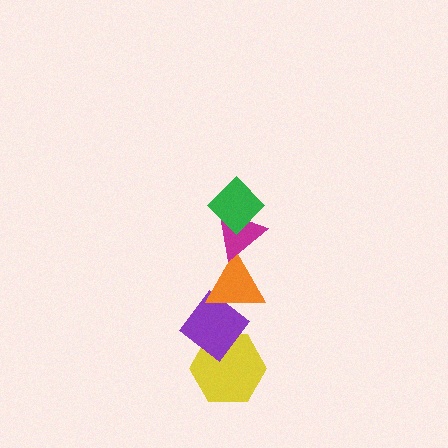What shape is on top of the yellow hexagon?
The purple diamond is on top of the yellow hexagon.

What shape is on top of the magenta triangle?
The green diamond is on top of the magenta triangle.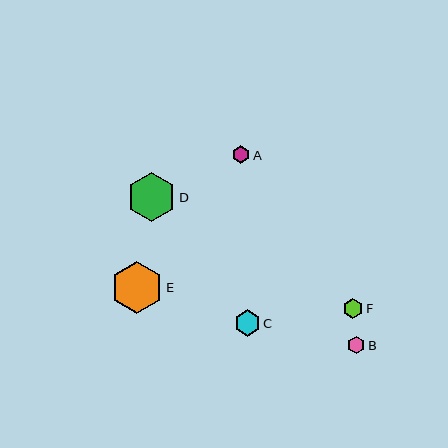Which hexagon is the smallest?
Hexagon A is the smallest with a size of approximately 17 pixels.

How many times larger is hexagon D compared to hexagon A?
Hexagon D is approximately 2.8 times the size of hexagon A.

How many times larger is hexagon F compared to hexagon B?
Hexagon F is approximately 1.2 times the size of hexagon B.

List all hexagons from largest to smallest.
From largest to smallest: E, D, C, F, B, A.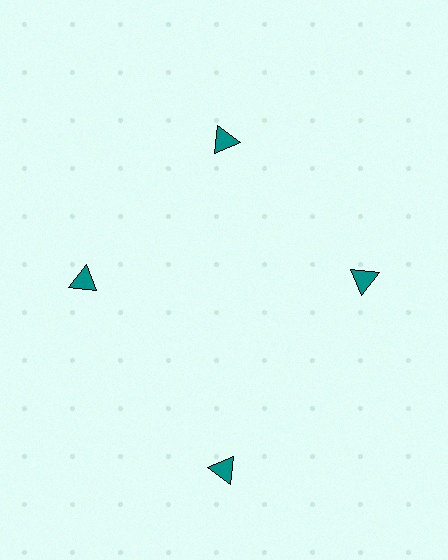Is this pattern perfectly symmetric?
No. The 4 teal triangles are arranged in a ring, but one element near the 6 o'clock position is pushed outward from the center, breaking the 4-fold rotational symmetry.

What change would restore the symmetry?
The symmetry would be restored by moving it inward, back onto the ring so that all 4 triangles sit at equal angles and equal distance from the center.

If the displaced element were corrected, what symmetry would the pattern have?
It would have 4-fold rotational symmetry — the pattern would map onto itself every 90 degrees.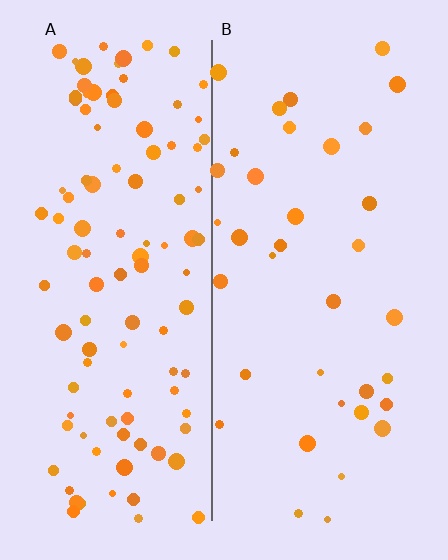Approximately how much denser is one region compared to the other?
Approximately 2.9× — region A over region B.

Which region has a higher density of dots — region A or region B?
A (the left).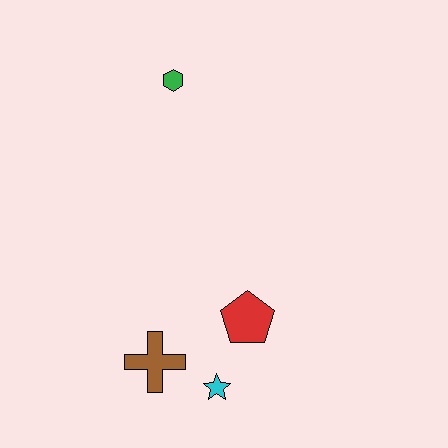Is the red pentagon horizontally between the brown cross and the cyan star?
No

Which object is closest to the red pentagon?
The cyan star is closest to the red pentagon.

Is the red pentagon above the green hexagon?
No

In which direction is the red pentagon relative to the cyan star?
The red pentagon is above the cyan star.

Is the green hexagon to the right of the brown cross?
Yes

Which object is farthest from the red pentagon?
The green hexagon is farthest from the red pentagon.